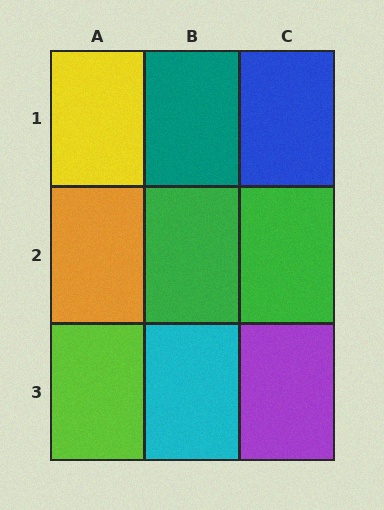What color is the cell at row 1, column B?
Teal.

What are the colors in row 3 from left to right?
Lime, cyan, purple.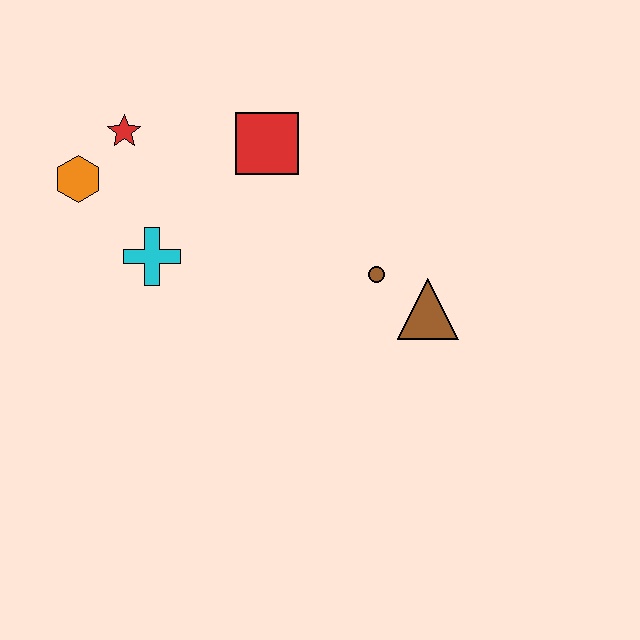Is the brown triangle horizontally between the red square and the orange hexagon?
No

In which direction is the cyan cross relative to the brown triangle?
The cyan cross is to the left of the brown triangle.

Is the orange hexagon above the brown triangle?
Yes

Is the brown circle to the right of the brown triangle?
No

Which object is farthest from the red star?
The brown triangle is farthest from the red star.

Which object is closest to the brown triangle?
The brown circle is closest to the brown triangle.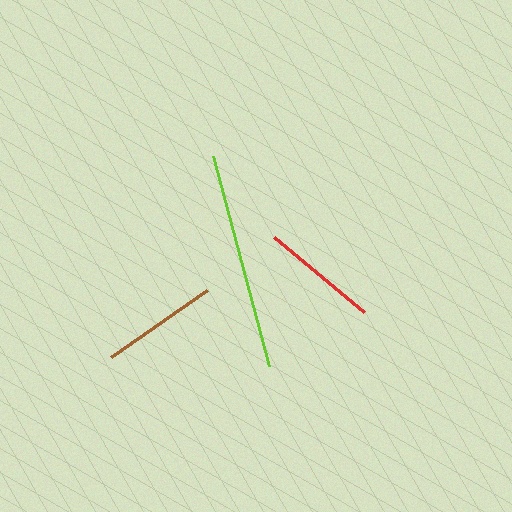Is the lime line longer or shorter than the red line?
The lime line is longer than the red line.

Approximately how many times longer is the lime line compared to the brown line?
The lime line is approximately 1.9 times the length of the brown line.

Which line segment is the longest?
The lime line is the longest at approximately 218 pixels.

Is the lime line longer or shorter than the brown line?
The lime line is longer than the brown line.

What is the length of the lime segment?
The lime segment is approximately 218 pixels long.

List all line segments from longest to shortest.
From longest to shortest: lime, brown, red.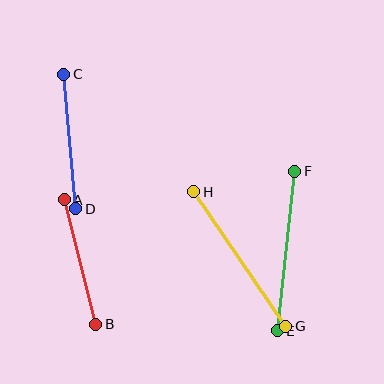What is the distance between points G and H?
The distance is approximately 163 pixels.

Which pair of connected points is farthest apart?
Points G and H are farthest apart.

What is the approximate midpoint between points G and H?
The midpoint is at approximately (240, 259) pixels.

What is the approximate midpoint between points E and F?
The midpoint is at approximately (286, 251) pixels.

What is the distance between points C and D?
The distance is approximately 135 pixels.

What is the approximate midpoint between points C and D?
The midpoint is at approximately (70, 141) pixels.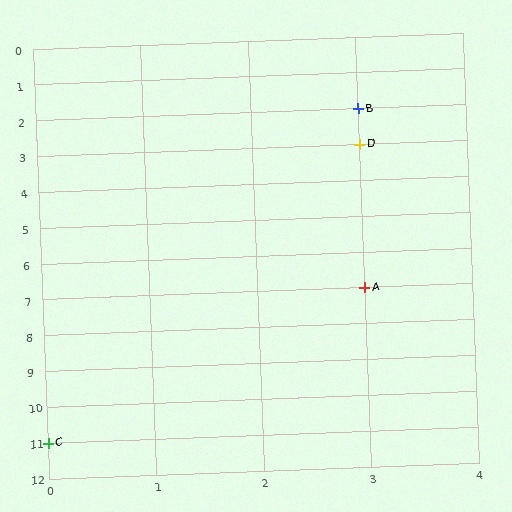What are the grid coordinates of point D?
Point D is at grid coordinates (3, 3).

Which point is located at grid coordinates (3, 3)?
Point D is at (3, 3).